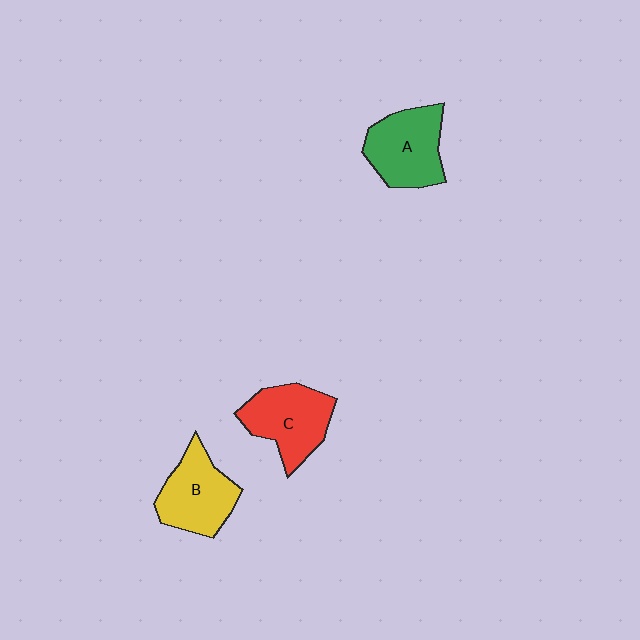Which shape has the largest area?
Shape A (green).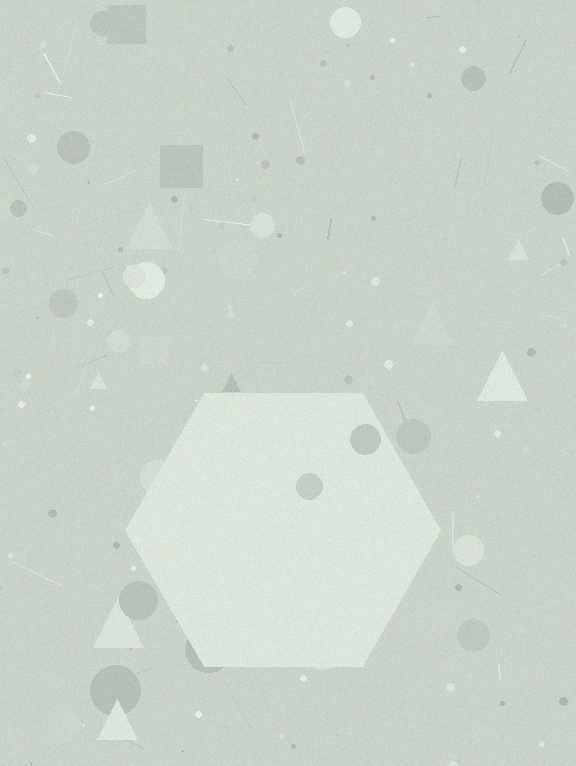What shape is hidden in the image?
A hexagon is hidden in the image.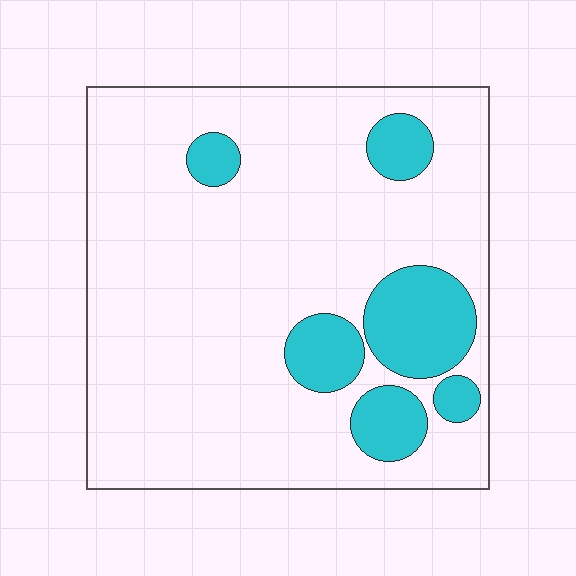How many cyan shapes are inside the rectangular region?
6.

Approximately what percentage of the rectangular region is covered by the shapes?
Approximately 15%.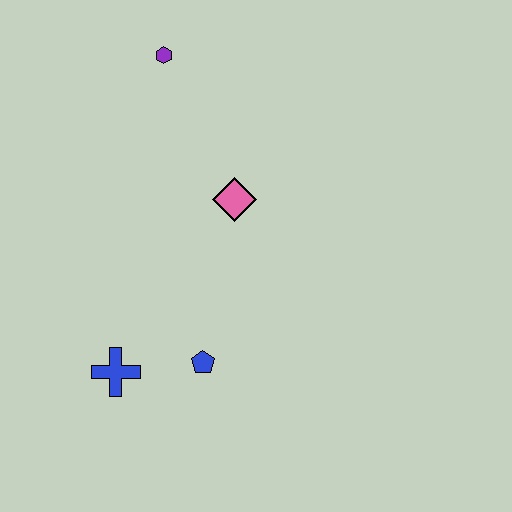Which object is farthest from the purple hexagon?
The blue cross is farthest from the purple hexagon.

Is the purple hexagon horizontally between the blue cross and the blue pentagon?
Yes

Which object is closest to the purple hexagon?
The pink diamond is closest to the purple hexagon.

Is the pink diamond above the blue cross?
Yes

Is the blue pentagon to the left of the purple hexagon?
No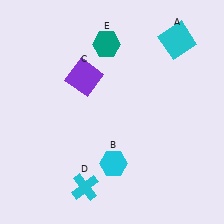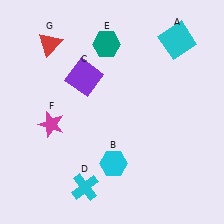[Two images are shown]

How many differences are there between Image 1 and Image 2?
There are 2 differences between the two images.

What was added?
A magenta star (F), a red triangle (G) were added in Image 2.